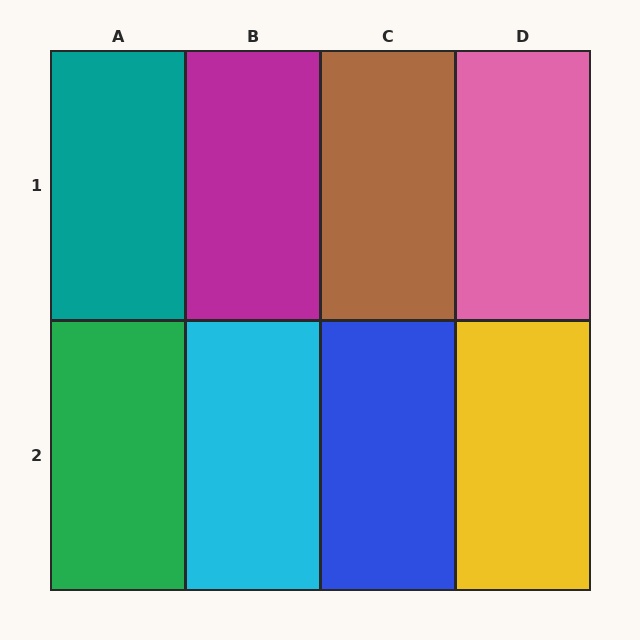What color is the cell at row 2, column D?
Yellow.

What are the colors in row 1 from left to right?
Teal, magenta, brown, pink.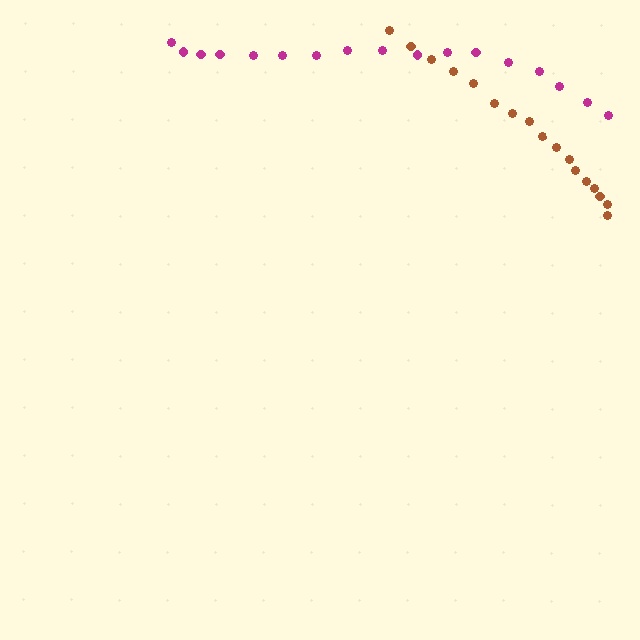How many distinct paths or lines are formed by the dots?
There are 2 distinct paths.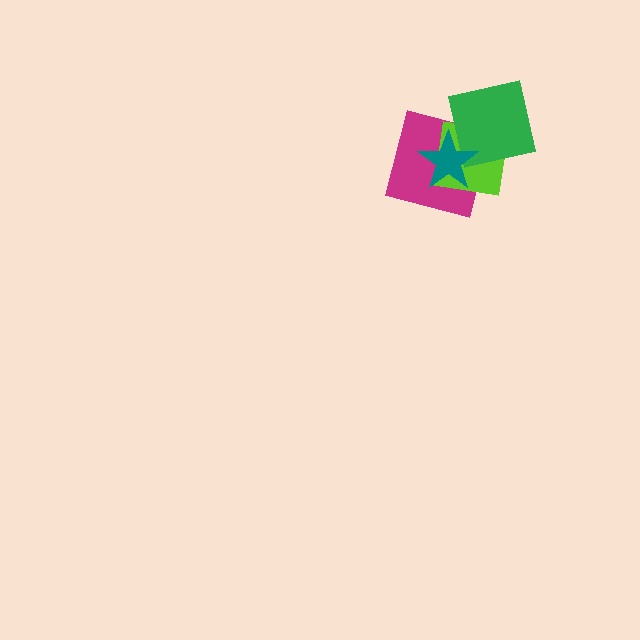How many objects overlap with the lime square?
3 objects overlap with the lime square.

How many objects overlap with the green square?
3 objects overlap with the green square.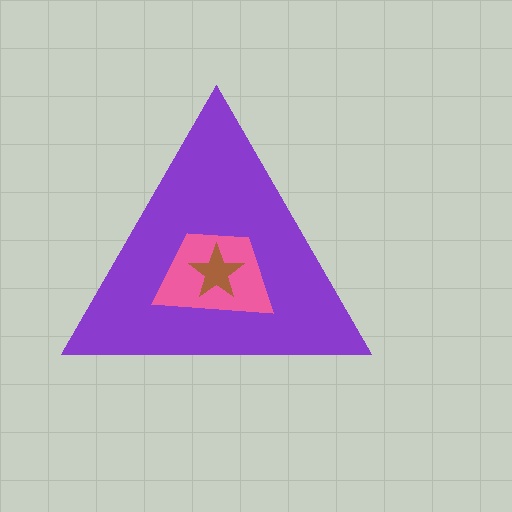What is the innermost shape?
The brown star.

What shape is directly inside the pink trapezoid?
The brown star.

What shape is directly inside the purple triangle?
The pink trapezoid.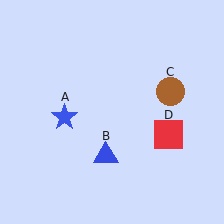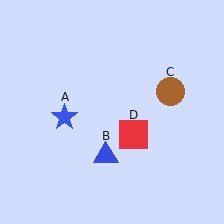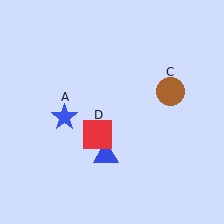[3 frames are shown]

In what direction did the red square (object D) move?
The red square (object D) moved left.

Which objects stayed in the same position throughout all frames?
Blue star (object A) and blue triangle (object B) and brown circle (object C) remained stationary.